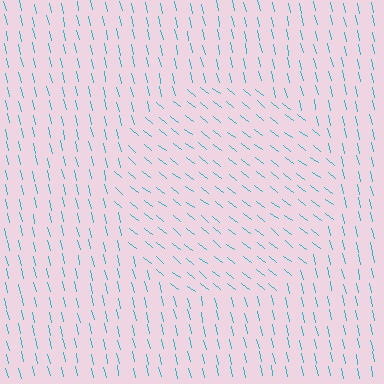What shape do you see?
I see a circle.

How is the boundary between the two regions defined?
The boundary is defined purely by a change in line orientation (approximately 39 degrees difference). All lines are the same color and thickness.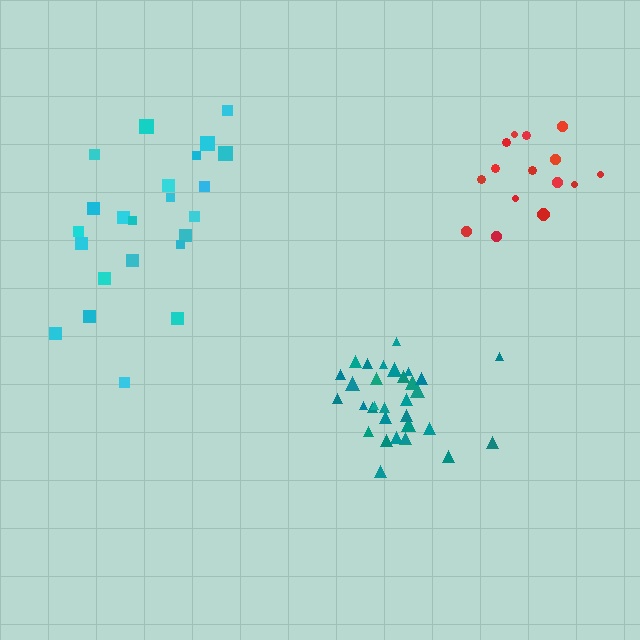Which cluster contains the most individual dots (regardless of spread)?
Teal (32).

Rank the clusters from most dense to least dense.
teal, red, cyan.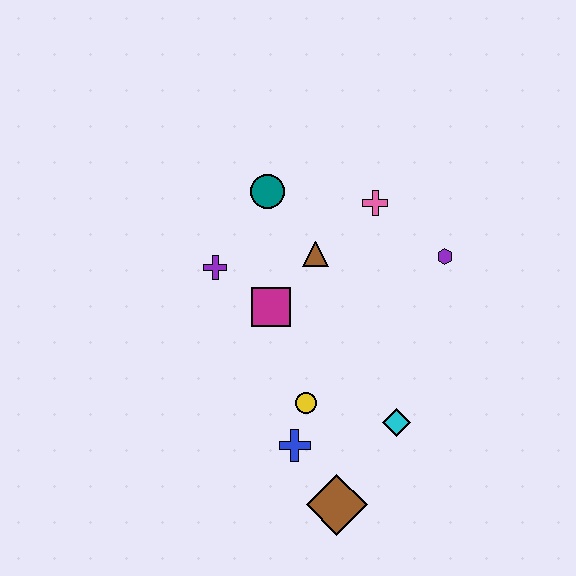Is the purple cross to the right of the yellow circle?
No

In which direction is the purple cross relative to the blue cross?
The purple cross is above the blue cross.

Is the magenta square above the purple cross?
No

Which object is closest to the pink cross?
The brown triangle is closest to the pink cross.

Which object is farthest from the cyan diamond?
The teal circle is farthest from the cyan diamond.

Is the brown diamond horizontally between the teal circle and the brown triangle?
No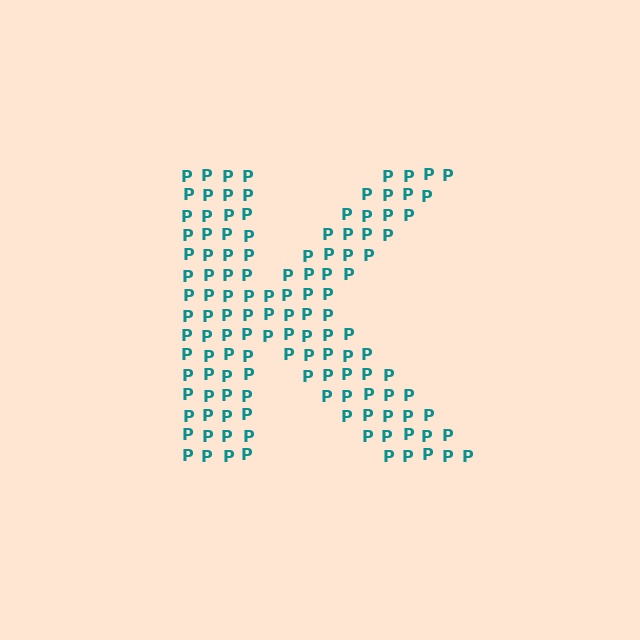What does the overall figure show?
The overall figure shows the letter K.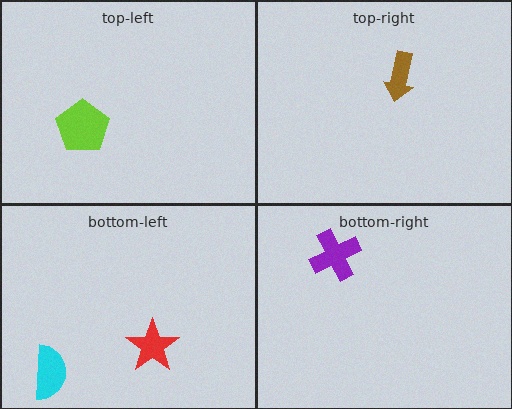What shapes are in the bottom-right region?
The purple cross.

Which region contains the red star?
The bottom-left region.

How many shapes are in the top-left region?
1.